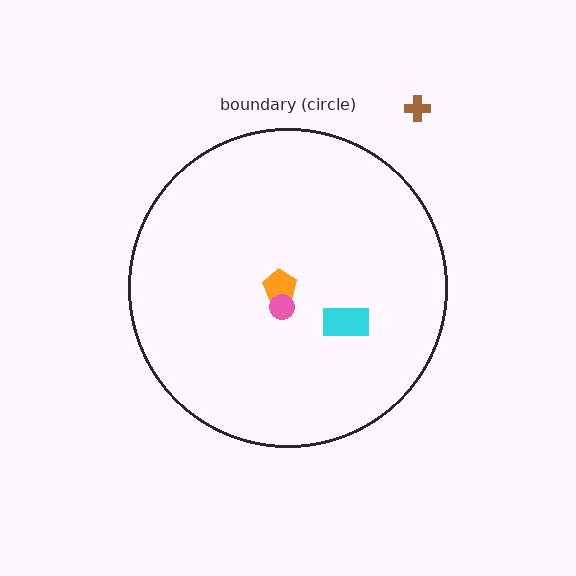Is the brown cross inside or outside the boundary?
Outside.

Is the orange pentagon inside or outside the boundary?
Inside.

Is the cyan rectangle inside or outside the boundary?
Inside.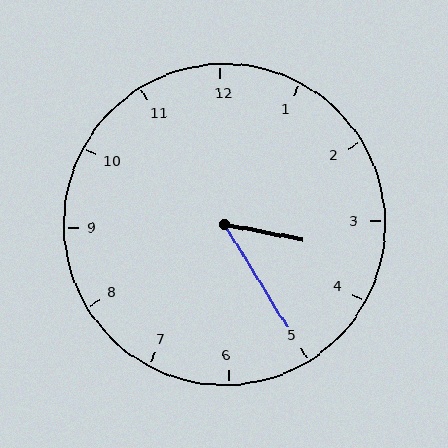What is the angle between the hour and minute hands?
Approximately 48 degrees.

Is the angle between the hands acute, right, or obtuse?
It is acute.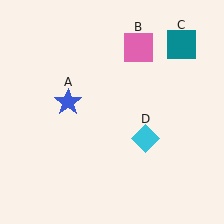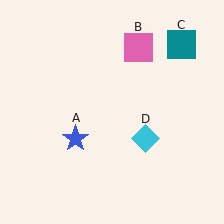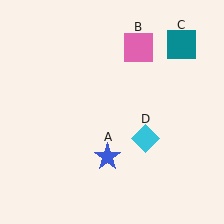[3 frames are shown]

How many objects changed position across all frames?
1 object changed position: blue star (object A).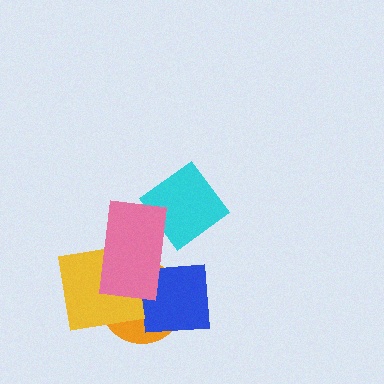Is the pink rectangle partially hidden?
No, no other shape covers it.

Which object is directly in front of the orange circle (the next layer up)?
The blue square is directly in front of the orange circle.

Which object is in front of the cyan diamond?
The pink rectangle is in front of the cyan diamond.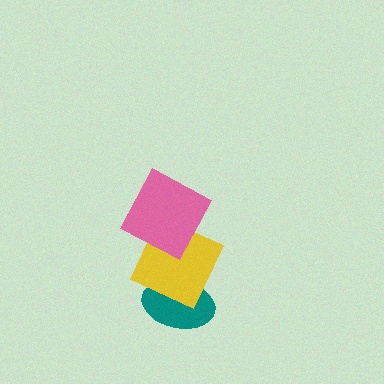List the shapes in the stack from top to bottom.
From top to bottom: the pink square, the yellow square, the teal ellipse.